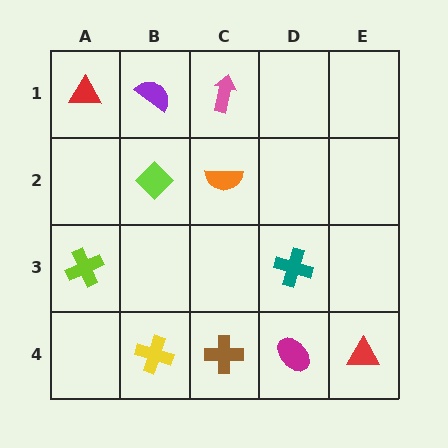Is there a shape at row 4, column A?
No, that cell is empty.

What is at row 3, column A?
A lime cross.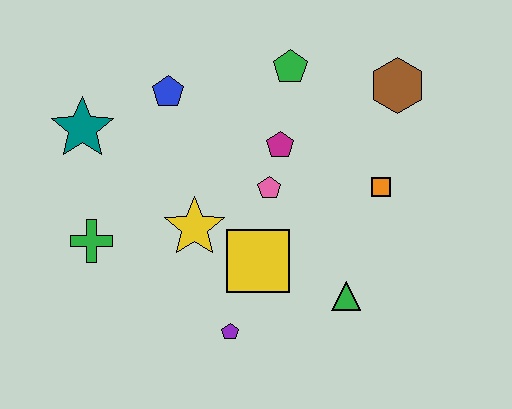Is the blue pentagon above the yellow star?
Yes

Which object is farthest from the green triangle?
The teal star is farthest from the green triangle.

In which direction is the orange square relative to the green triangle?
The orange square is above the green triangle.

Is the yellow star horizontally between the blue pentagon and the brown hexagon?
Yes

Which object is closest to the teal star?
The blue pentagon is closest to the teal star.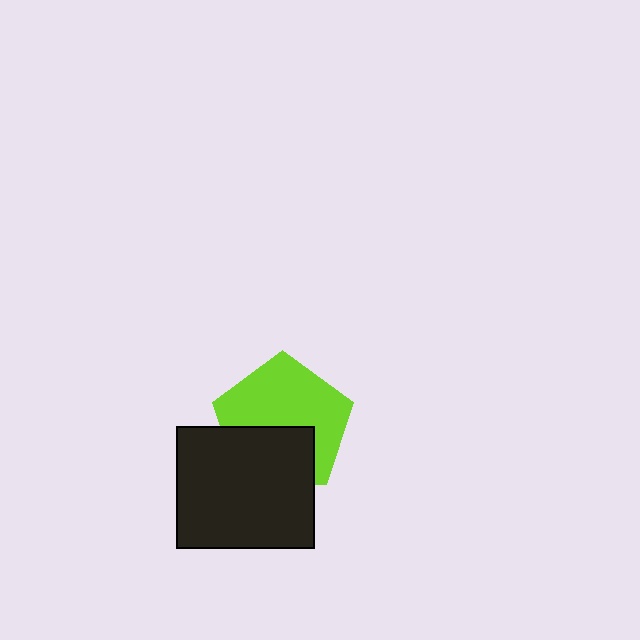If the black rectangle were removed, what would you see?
You would see the complete lime pentagon.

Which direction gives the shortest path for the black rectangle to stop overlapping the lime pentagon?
Moving down gives the shortest separation.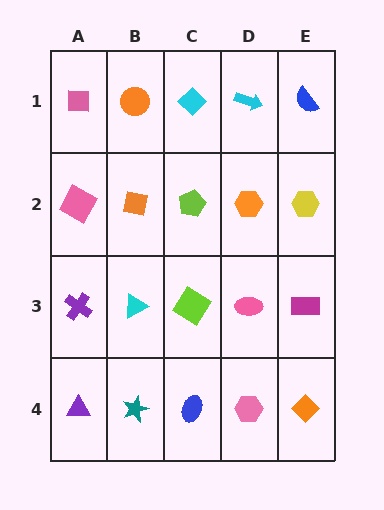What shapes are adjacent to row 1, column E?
A yellow hexagon (row 2, column E), a cyan arrow (row 1, column D).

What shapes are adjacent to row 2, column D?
A cyan arrow (row 1, column D), a pink ellipse (row 3, column D), a lime pentagon (row 2, column C), a yellow hexagon (row 2, column E).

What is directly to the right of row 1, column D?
A blue semicircle.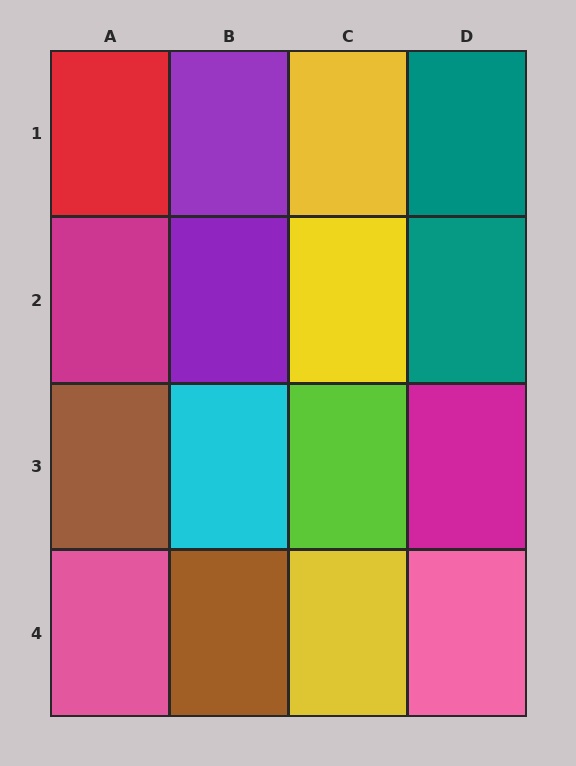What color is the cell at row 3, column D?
Magenta.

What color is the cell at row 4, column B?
Brown.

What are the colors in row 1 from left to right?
Red, purple, yellow, teal.